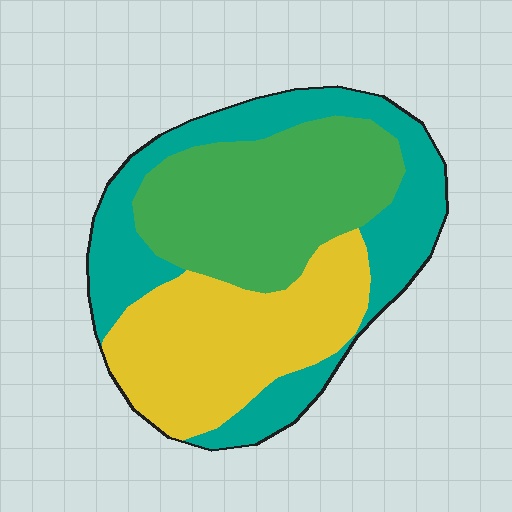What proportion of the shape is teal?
Teal covers about 35% of the shape.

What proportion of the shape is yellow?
Yellow takes up between a quarter and a half of the shape.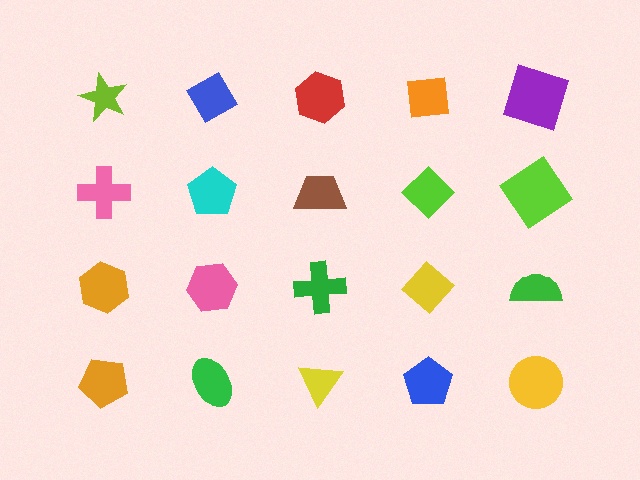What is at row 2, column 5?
A lime diamond.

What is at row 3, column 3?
A green cross.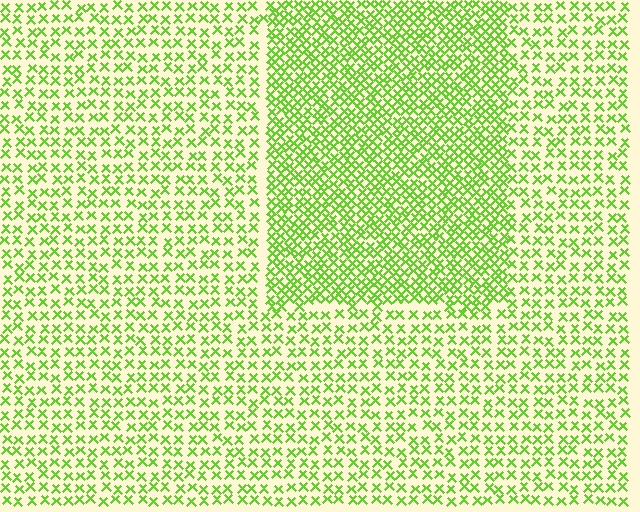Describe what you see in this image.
The image contains small lime elements arranged at two different densities. A rectangle-shaped region is visible where the elements are more densely packed than the surrounding area.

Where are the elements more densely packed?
The elements are more densely packed inside the rectangle boundary.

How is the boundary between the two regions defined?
The boundary is defined by a change in element density (approximately 1.9x ratio). All elements are the same color, size, and shape.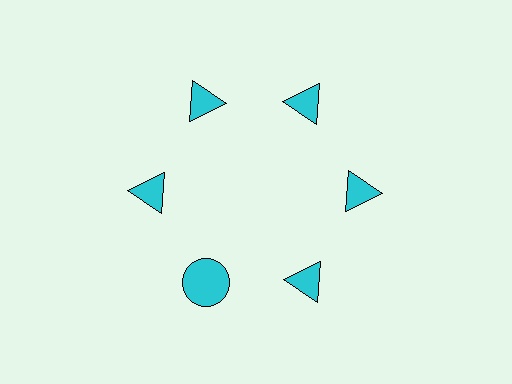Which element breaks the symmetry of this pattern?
The cyan circle at roughly the 7 o'clock position breaks the symmetry. All other shapes are cyan triangles.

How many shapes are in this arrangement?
There are 6 shapes arranged in a ring pattern.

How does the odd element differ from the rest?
It has a different shape: circle instead of triangle.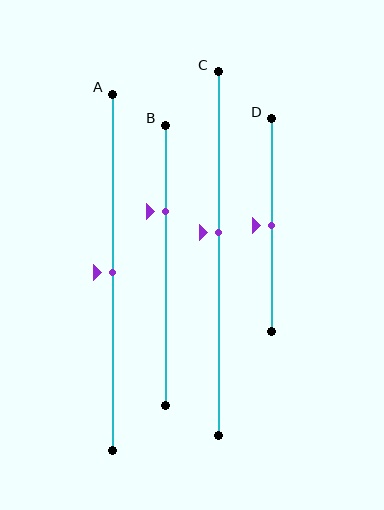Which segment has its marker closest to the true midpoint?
Segment A has its marker closest to the true midpoint.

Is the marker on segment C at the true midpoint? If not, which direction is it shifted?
No, the marker on segment C is shifted upward by about 6% of the segment length.